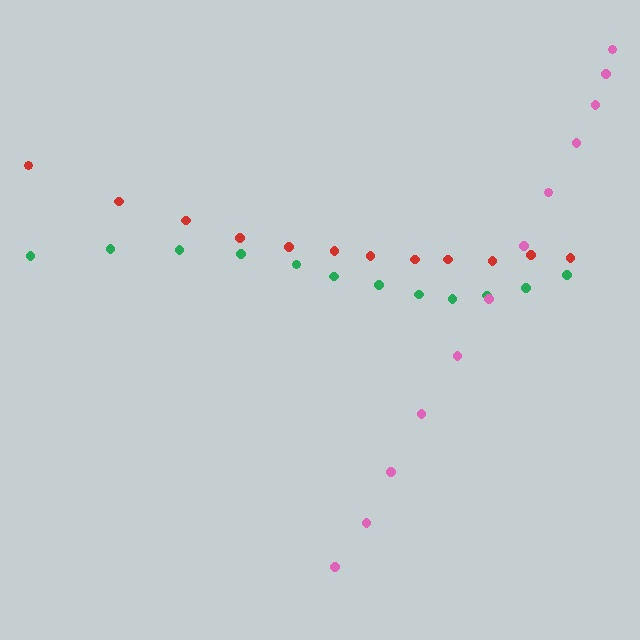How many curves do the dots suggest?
There are 3 distinct paths.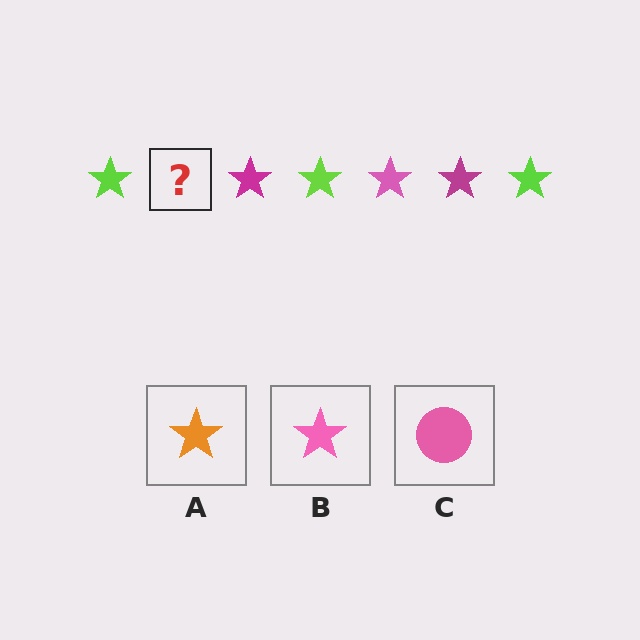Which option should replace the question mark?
Option B.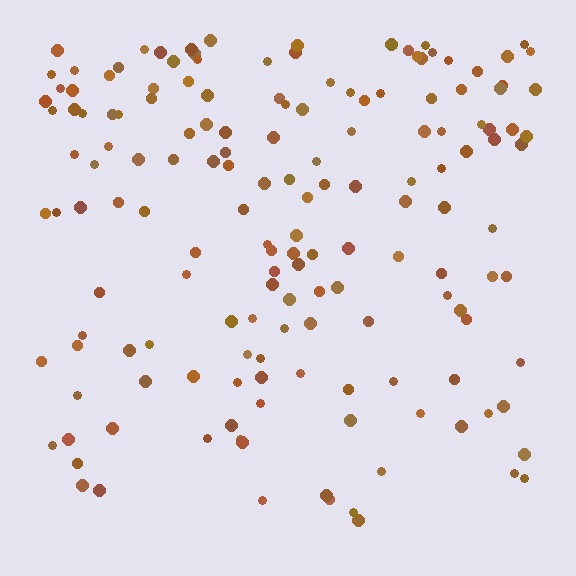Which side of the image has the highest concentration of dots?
The top.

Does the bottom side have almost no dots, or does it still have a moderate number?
Still a moderate number, just noticeably fewer than the top.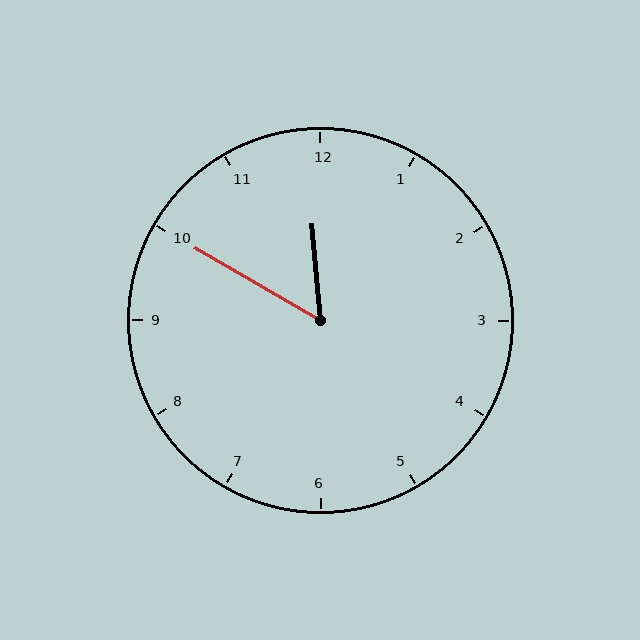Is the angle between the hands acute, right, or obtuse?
It is acute.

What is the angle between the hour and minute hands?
Approximately 55 degrees.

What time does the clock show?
11:50.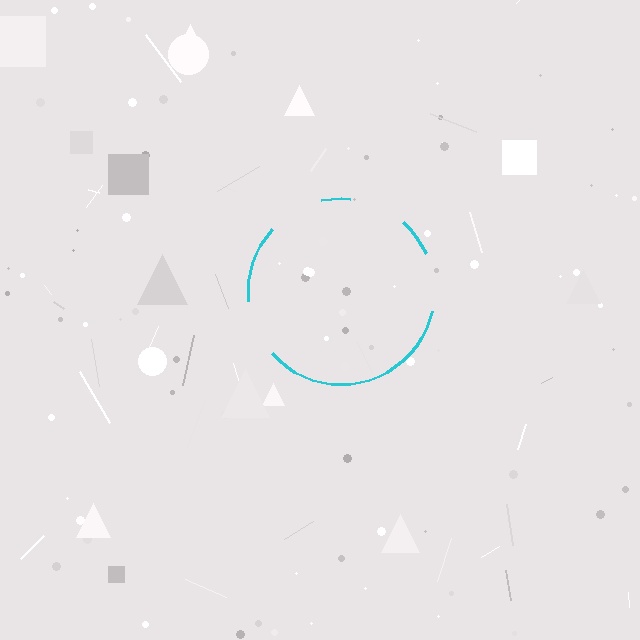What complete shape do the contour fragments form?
The contour fragments form a circle.